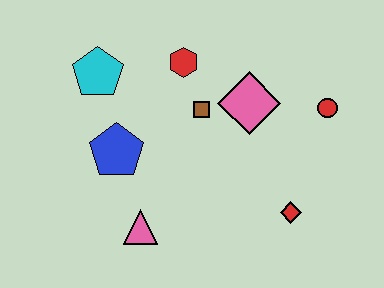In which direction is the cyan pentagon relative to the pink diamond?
The cyan pentagon is to the left of the pink diamond.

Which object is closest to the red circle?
The pink diamond is closest to the red circle.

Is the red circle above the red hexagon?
No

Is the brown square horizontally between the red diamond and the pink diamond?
No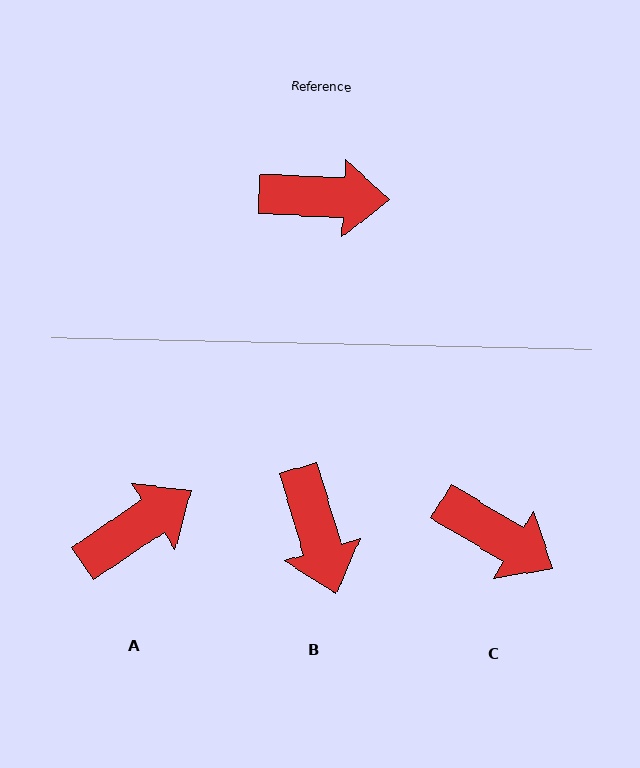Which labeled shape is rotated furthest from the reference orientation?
B, about 70 degrees away.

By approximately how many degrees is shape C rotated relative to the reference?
Approximately 28 degrees clockwise.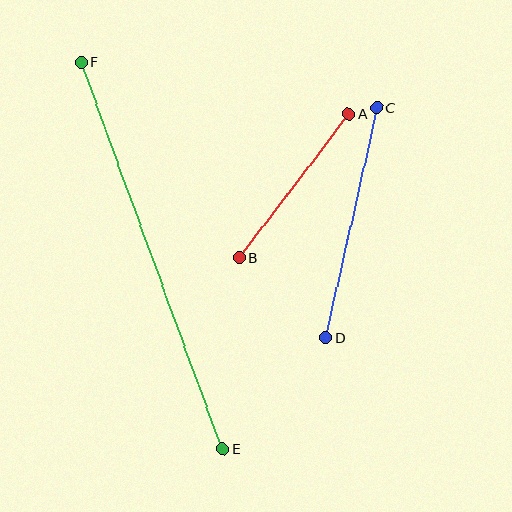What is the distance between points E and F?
The distance is approximately 412 pixels.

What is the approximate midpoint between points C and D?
The midpoint is at approximately (351, 223) pixels.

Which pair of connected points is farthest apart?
Points E and F are farthest apart.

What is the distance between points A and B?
The distance is approximately 181 pixels.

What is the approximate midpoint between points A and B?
The midpoint is at approximately (294, 185) pixels.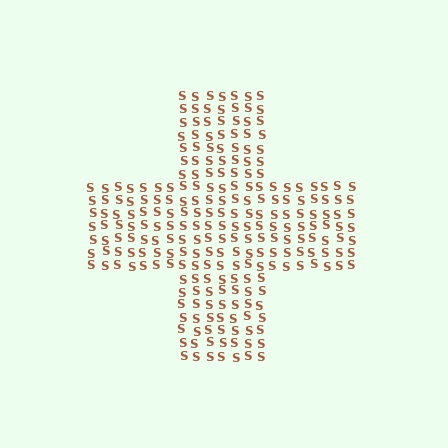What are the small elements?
The small elements are letter S's.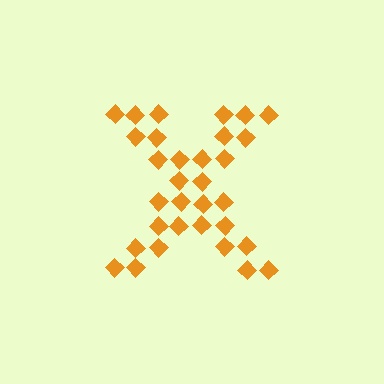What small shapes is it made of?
It is made of small diamonds.